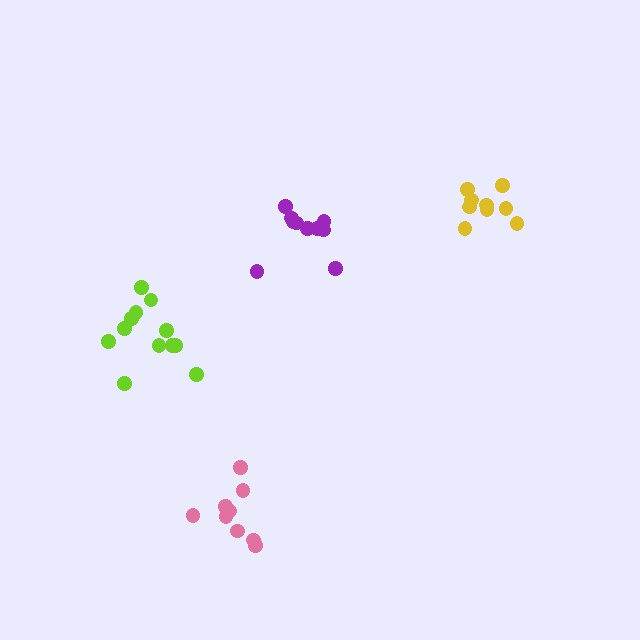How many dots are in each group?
Group 1: 12 dots, Group 2: 9 dots, Group 3: 10 dots, Group 4: 9 dots (40 total).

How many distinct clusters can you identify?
There are 4 distinct clusters.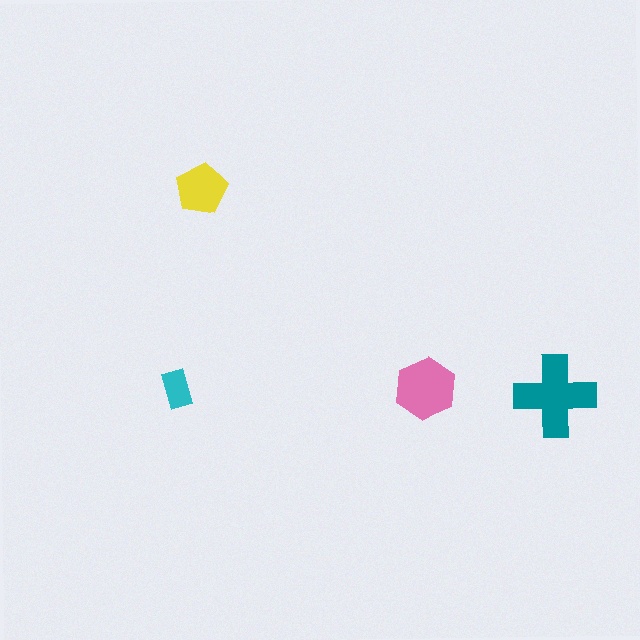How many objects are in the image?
There are 4 objects in the image.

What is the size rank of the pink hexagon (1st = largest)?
2nd.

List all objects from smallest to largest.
The cyan rectangle, the yellow pentagon, the pink hexagon, the teal cross.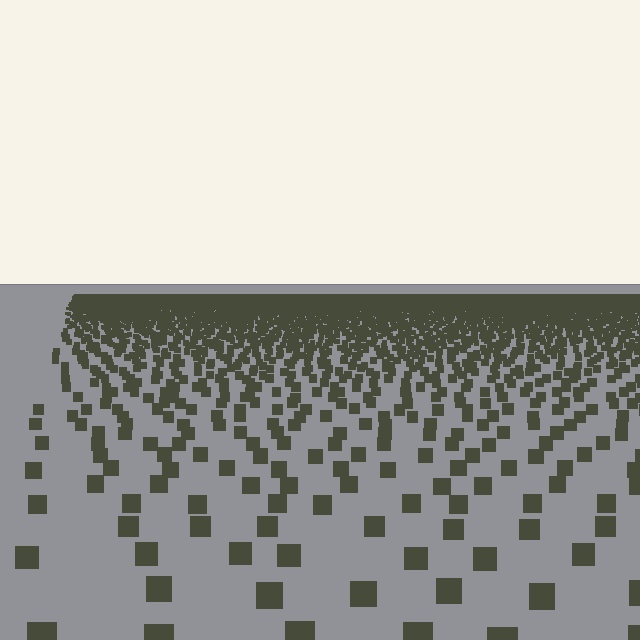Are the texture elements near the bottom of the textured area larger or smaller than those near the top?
Larger. Near the bottom, elements are closer to the viewer and appear at a bigger on-screen size.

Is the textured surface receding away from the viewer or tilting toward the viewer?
The surface is receding away from the viewer. Texture elements get smaller and denser toward the top.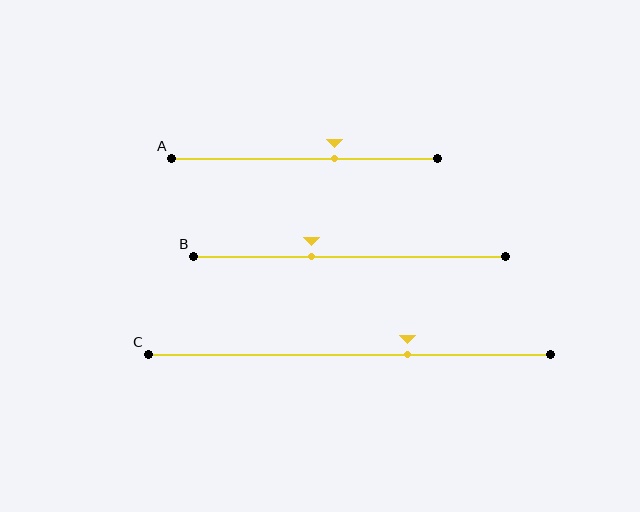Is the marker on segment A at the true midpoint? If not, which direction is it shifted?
No, the marker on segment A is shifted to the right by about 11% of the segment length.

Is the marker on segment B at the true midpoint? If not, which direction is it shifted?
No, the marker on segment B is shifted to the left by about 12% of the segment length.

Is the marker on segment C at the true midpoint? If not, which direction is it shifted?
No, the marker on segment C is shifted to the right by about 15% of the segment length.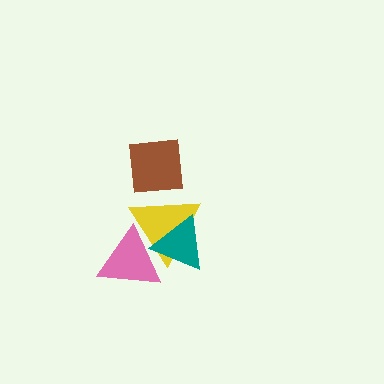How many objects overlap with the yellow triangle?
3 objects overlap with the yellow triangle.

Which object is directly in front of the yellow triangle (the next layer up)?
The teal triangle is directly in front of the yellow triangle.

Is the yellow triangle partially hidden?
Yes, it is partially covered by another shape.